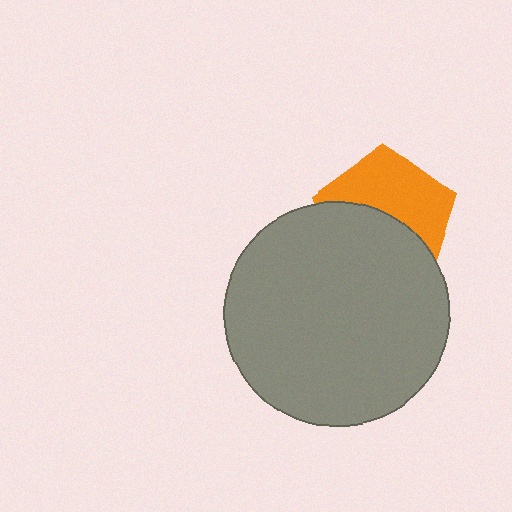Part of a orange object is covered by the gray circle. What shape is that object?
It is a pentagon.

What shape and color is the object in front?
The object in front is a gray circle.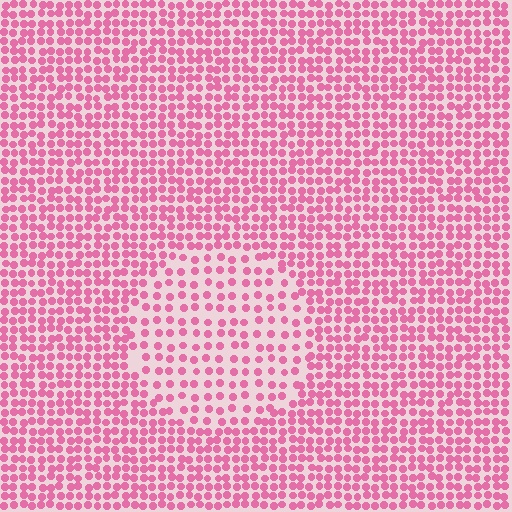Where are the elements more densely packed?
The elements are more densely packed outside the circle boundary.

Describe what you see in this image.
The image contains small pink elements arranged at two different densities. A circle-shaped region is visible where the elements are less densely packed than the surrounding area.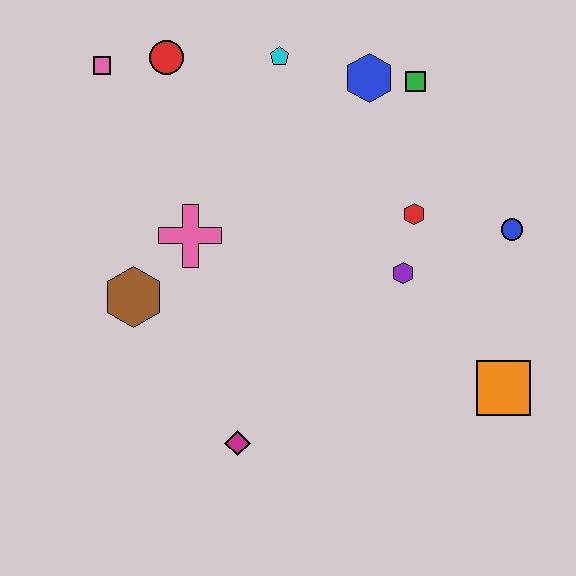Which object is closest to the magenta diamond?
The brown hexagon is closest to the magenta diamond.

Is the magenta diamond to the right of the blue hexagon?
No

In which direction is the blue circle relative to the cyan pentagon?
The blue circle is to the right of the cyan pentagon.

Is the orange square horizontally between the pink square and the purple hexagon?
No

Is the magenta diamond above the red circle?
No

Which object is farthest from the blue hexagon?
The magenta diamond is farthest from the blue hexagon.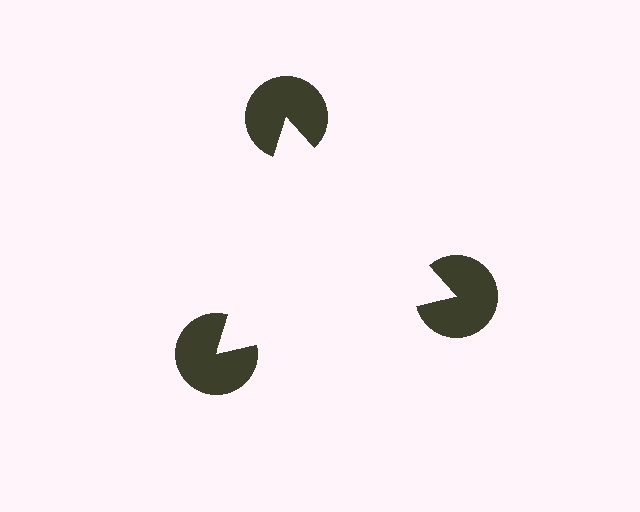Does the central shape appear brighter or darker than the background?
It typically appears slightly brighter than the background, even though no actual brightness change is drawn.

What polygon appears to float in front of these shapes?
An illusory triangle — its edges are inferred from the aligned wedge cuts in the pac-man discs, not physically drawn.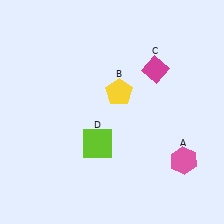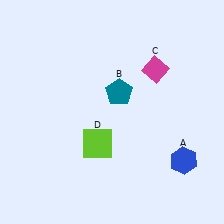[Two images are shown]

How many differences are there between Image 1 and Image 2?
There are 2 differences between the two images.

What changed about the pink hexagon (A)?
In Image 1, A is pink. In Image 2, it changed to blue.